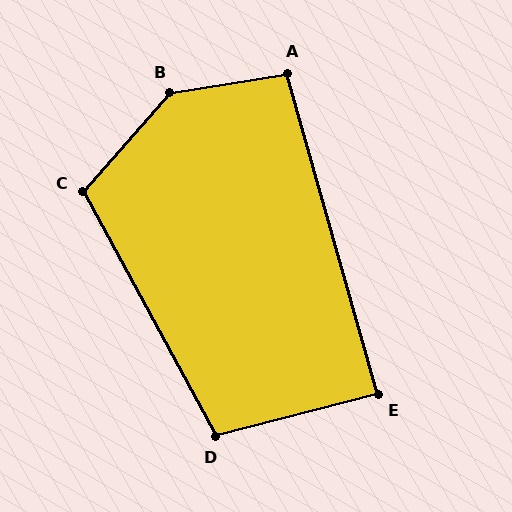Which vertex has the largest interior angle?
B, at approximately 140 degrees.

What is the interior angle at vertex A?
Approximately 97 degrees (obtuse).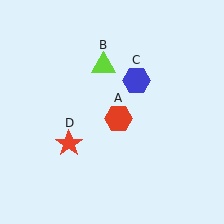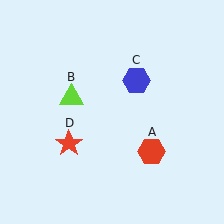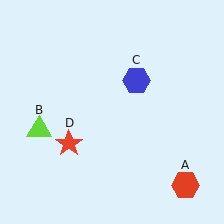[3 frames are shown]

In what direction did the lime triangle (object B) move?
The lime triangle (object B) moved down and to the left.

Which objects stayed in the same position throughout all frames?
Blue hexagon (object C) and red star (object D) remained stationary.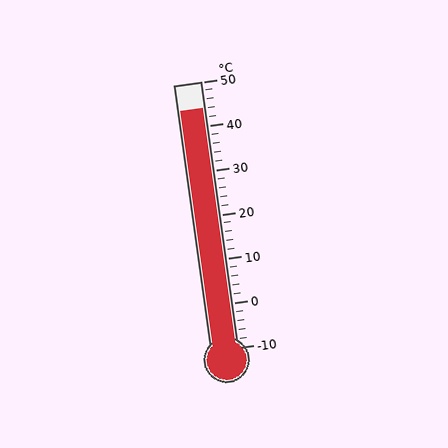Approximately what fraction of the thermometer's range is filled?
The thermometer is filled to approximately 90% of its range.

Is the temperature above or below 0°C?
The temperature is above 0°C.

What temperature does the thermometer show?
The thermometer shows approximately 44°C.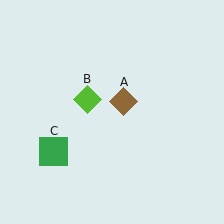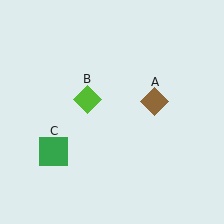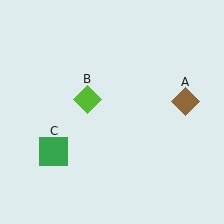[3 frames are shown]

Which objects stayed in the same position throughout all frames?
Lime diamond (object B) and green square (object C) remained stationary.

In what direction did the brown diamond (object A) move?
The brown diamond (object A) moved right.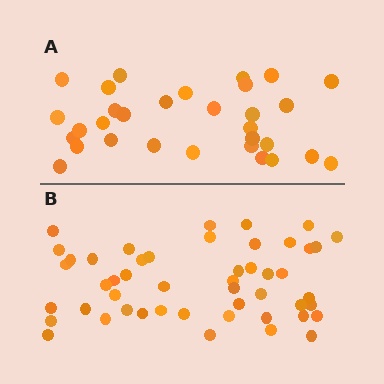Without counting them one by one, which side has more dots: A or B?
Region B (the bottom region) has more dots.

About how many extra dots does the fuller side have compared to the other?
Region B has approximately 20 more dots than region A.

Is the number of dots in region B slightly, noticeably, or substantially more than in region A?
Region B has substantially more. The ratio is roughly 1.6 to 1.